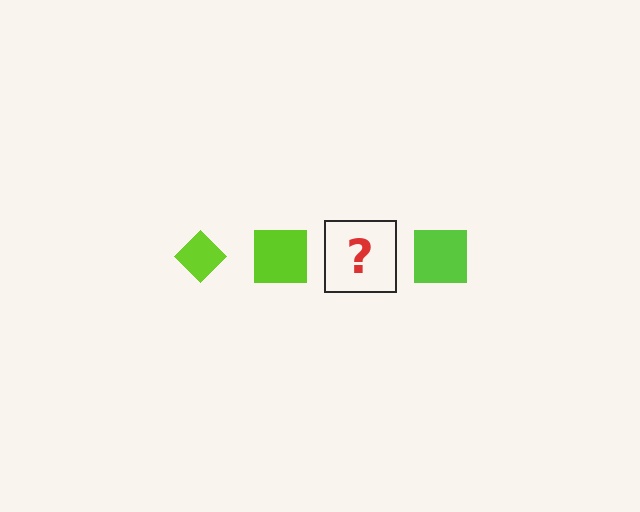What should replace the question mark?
The question mark should be replaced with a lime diamond.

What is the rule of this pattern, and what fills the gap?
The rule is that the pattern cycles through diamond, square shapes in lime. The gap should be filled with a lime diamond.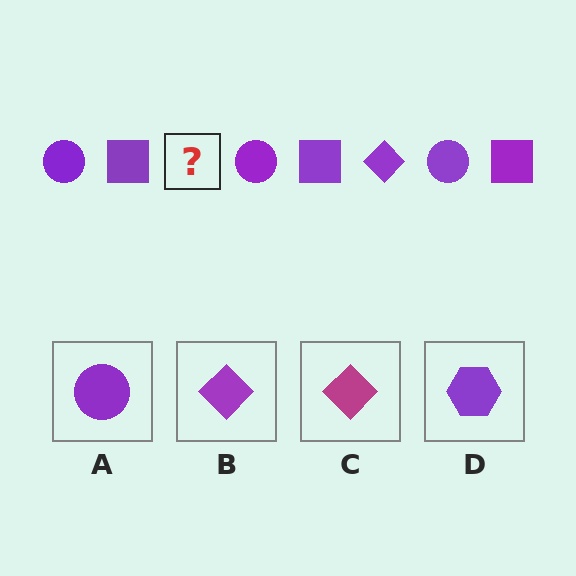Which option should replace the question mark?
Option B.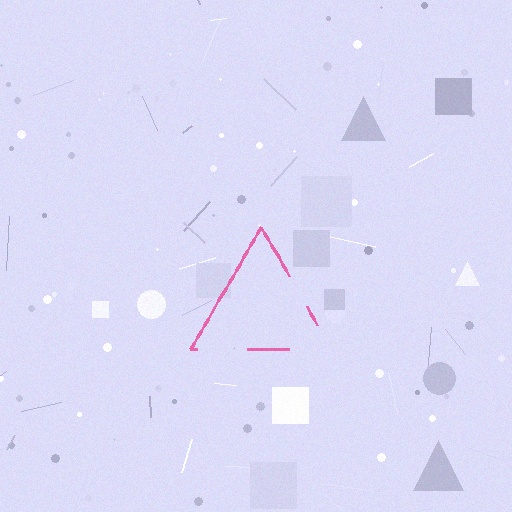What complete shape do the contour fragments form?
The contour fragments form a triangle.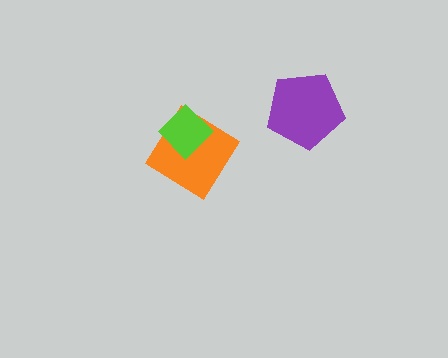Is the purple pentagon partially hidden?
No, no other shape covers it.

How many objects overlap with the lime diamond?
1 object overlaps with the lime diamond.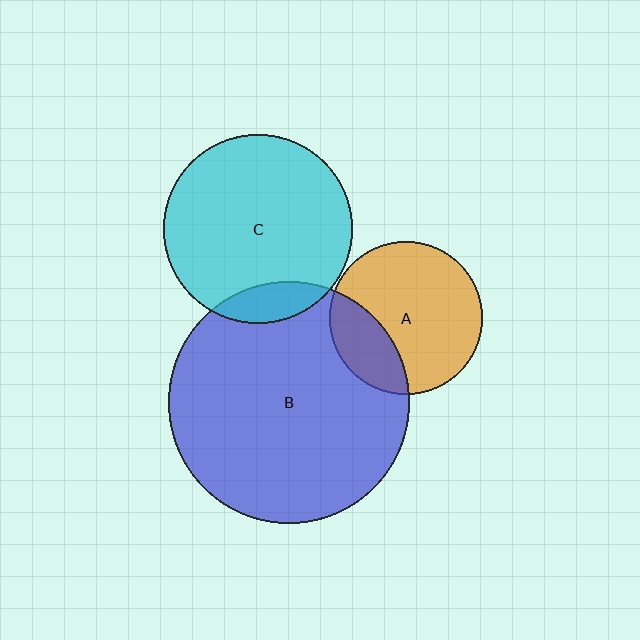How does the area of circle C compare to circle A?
Approximately 1.5 times.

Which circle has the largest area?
Circle B (blue).